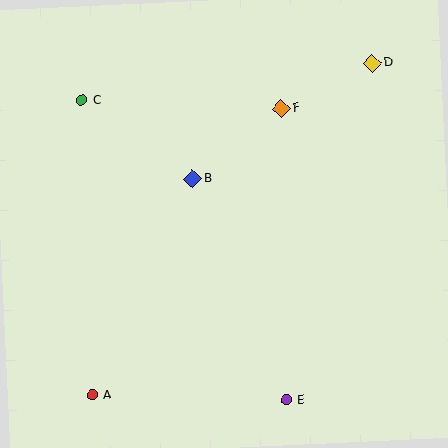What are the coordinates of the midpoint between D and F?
The midpoint between D and F is at (327, 86).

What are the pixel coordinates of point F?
Point F is at (281, 108).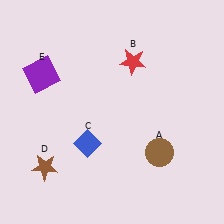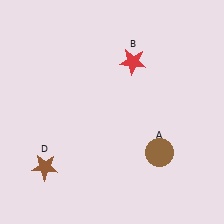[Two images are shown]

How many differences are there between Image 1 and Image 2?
There are 2 differences between the two images.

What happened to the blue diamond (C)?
The blue diamond (C) was removed in Image 2. It was in the bottom-left area of Image 1.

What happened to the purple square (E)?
The purple square (E) was removed in Image 2. It was in the top-left area of Image 1.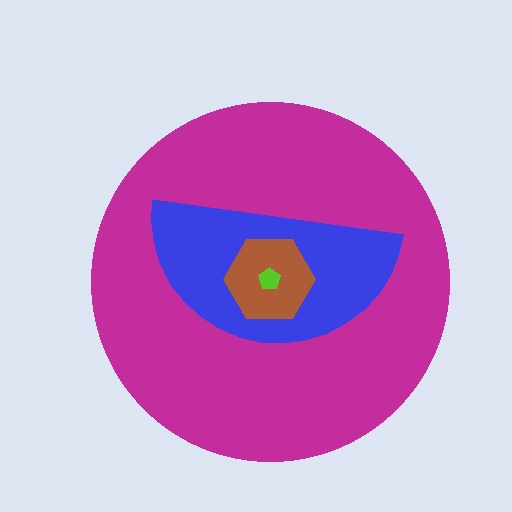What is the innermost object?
The lime pentagon.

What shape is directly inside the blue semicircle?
The brown hexagon.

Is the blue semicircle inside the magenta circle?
Yes.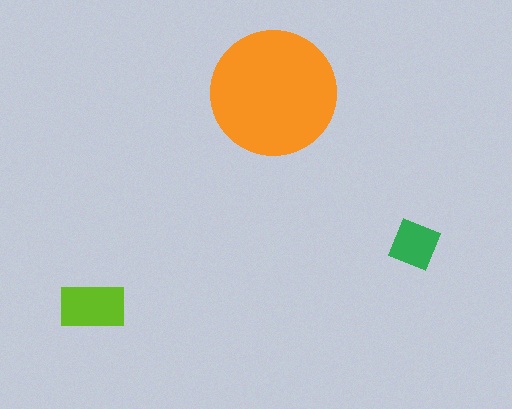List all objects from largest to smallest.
The orange circle, the lime rectangle, the green square.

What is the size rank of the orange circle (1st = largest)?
1st.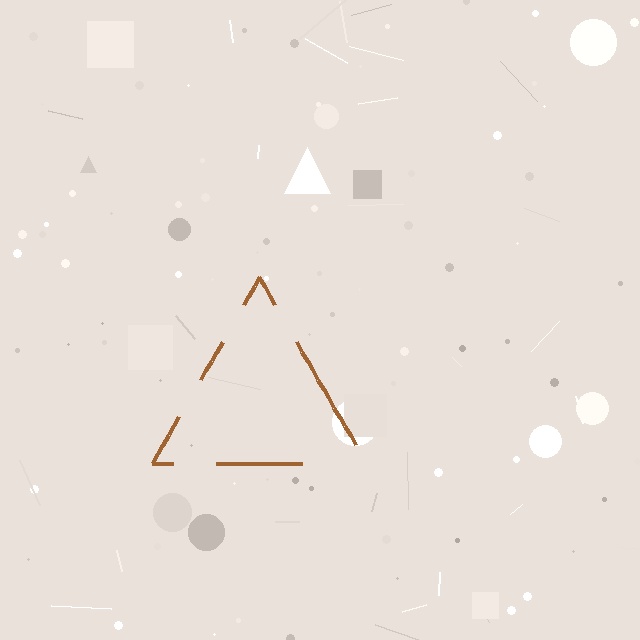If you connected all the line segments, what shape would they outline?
They would outline a triangle.